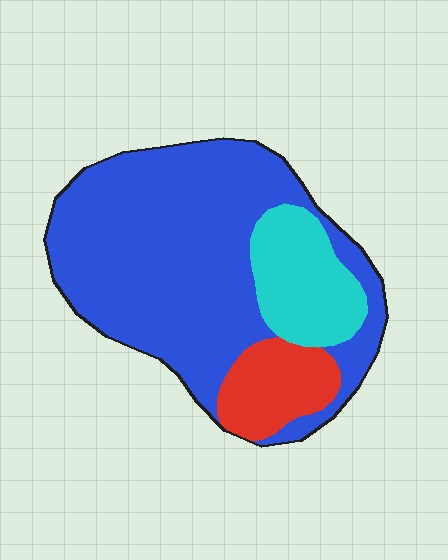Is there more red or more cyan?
Cyan.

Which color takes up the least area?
Red, at roughly 15%.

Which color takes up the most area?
Blue, at roughly 70%.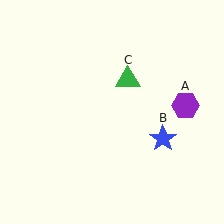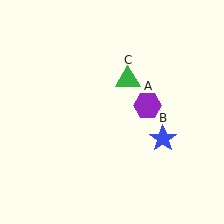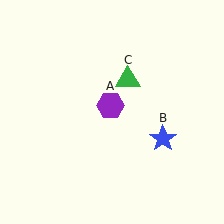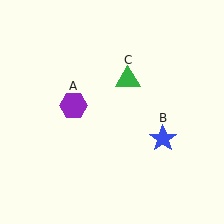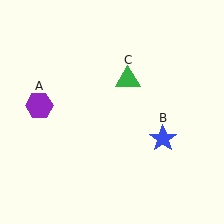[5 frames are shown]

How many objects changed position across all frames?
1 object changed position: purple hexagon (object A).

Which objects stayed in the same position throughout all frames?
Blue star (object B) and green triangle (object C) remained stationary.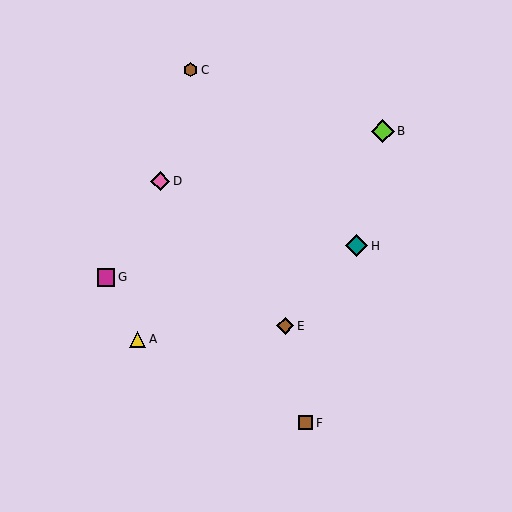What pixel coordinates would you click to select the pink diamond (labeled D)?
Click at (160, 181) to select the pink diamond D.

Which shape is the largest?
The lime diamond (labeled B) is the largest.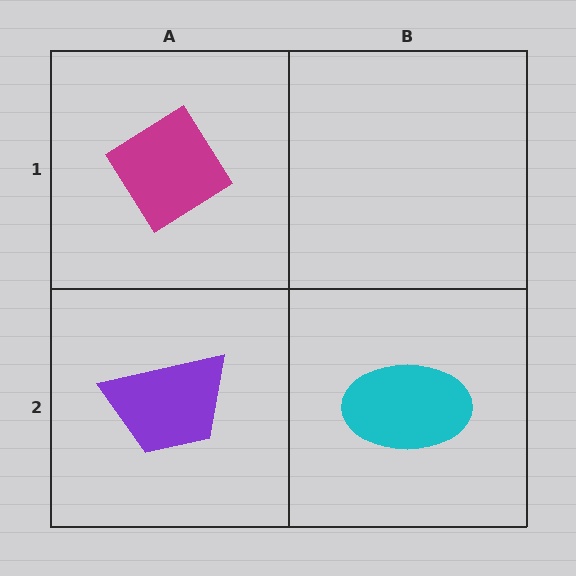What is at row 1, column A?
A magenta diamond.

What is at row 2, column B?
A cyan ellipse.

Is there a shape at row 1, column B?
No, that cell is empty.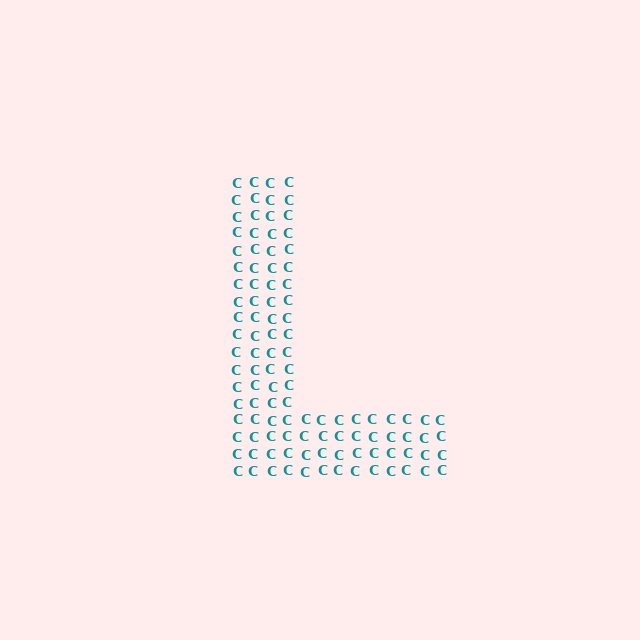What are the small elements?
The small elements are letter C's.